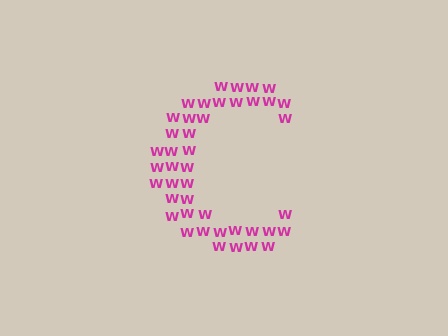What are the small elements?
The small elements are letter W's.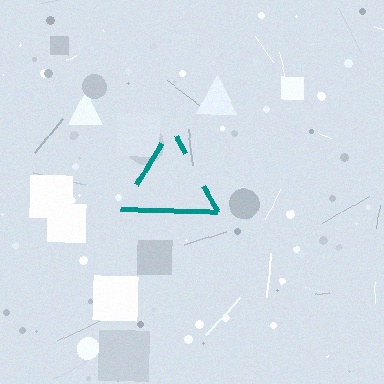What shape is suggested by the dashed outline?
The dashed outline suggests a triangle.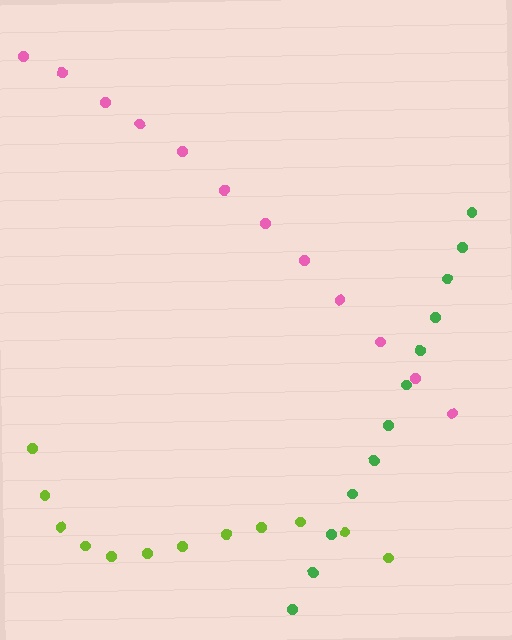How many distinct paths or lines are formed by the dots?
There are 3 distinct paths.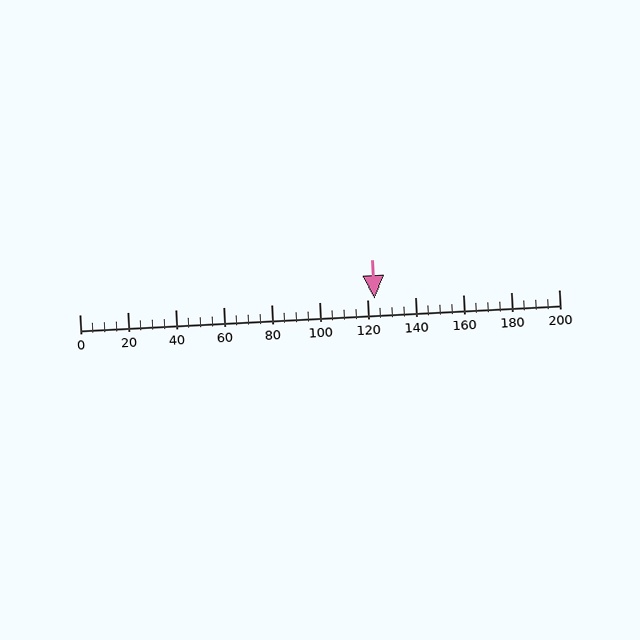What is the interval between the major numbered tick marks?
The major tick marks are spaced 20 units apart.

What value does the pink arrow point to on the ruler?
The pink arrow points to approximately 123.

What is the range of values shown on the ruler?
The ruler shows values from 0 to 200.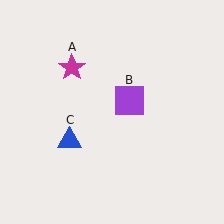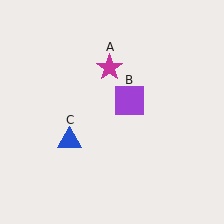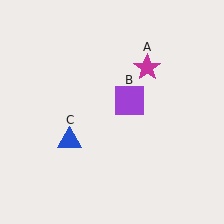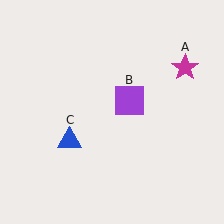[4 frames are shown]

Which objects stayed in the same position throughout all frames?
Purple square (object B) and blue triangle (object C) remained stationary.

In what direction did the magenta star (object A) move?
The magenta star (object A) moved right.